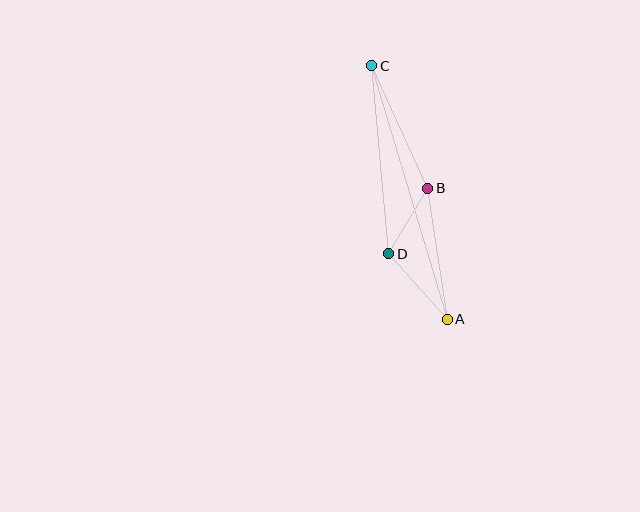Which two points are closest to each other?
Points B and D are closest to each other.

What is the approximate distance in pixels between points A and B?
The distance between A and B is approximately 133 pixels.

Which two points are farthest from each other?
Points A and C are farthest from each other.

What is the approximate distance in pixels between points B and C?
The distance between B and C is approximately 135 pixels.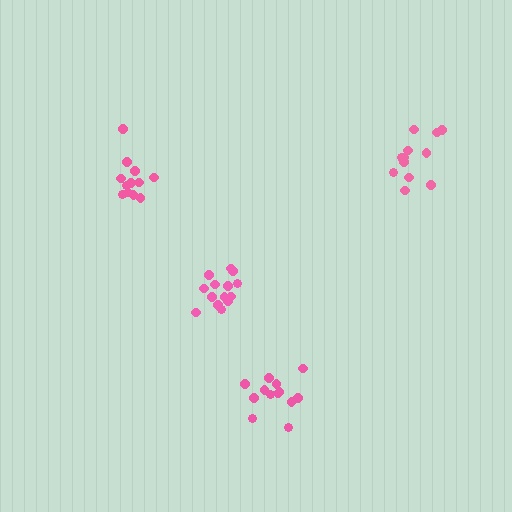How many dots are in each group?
Group 1: 12 dots, Group 2: 14 dots, Group 3: 13 dots, Group 4: 12 dots (51 total).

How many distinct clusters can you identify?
There are 4 distinct clusters.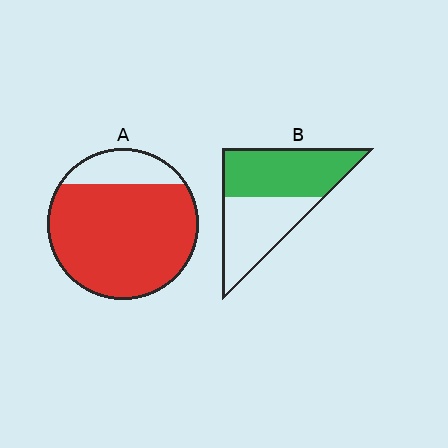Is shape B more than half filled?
Roughly half.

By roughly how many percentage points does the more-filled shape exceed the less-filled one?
By roughly 30 percentage points (A over B).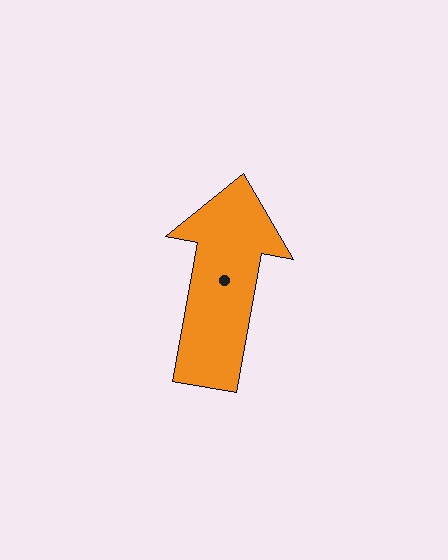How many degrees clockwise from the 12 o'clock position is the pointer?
Approximately 10 degrees.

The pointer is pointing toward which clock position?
Roughly 12 o'clock.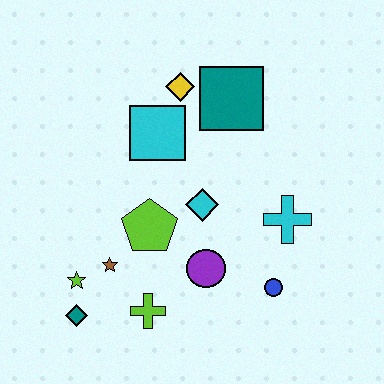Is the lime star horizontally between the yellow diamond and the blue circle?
No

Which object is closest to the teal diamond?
The lime star is closest to the teal diamond.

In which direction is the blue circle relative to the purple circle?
The blue circle is to the right of the purple circle.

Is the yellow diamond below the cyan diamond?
No